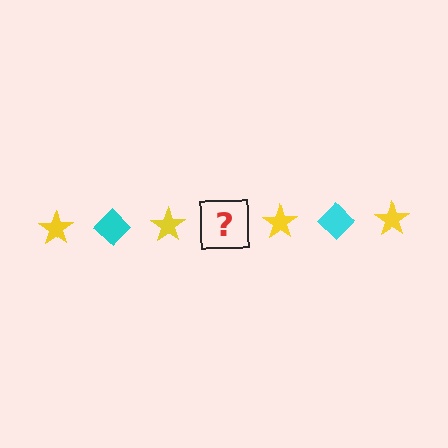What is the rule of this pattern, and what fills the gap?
The rule is that the pattern alternates between yellow star and cyan diamond. The gap should be filled with a cyan diamond.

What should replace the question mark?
The question mark should be replaced with a cyan diamond.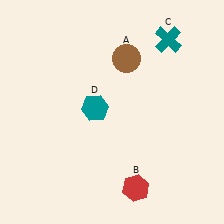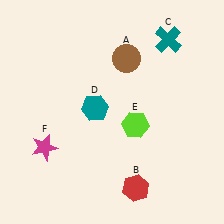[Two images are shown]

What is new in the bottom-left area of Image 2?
A magenta star (F) was added in the bottom-left area of Image 2.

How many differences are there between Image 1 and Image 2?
There are 2 differences between the two images.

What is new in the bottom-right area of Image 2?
A lime hexagon (E) was added in the bottom-right area of Image 2.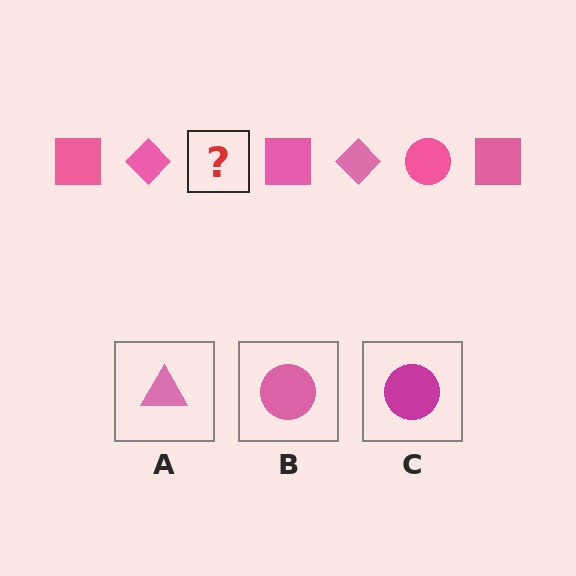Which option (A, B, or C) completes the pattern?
B.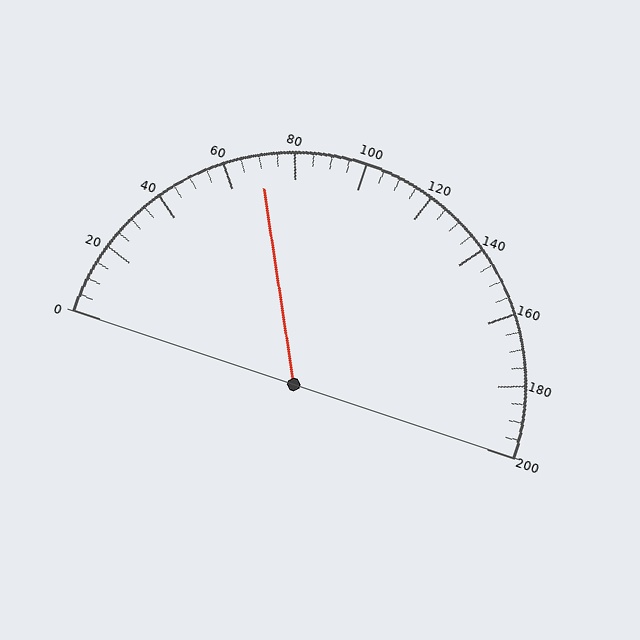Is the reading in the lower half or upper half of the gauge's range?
The reading is in the lower half of the range (0 to 200).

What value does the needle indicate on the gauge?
The needle indicates approximately 70.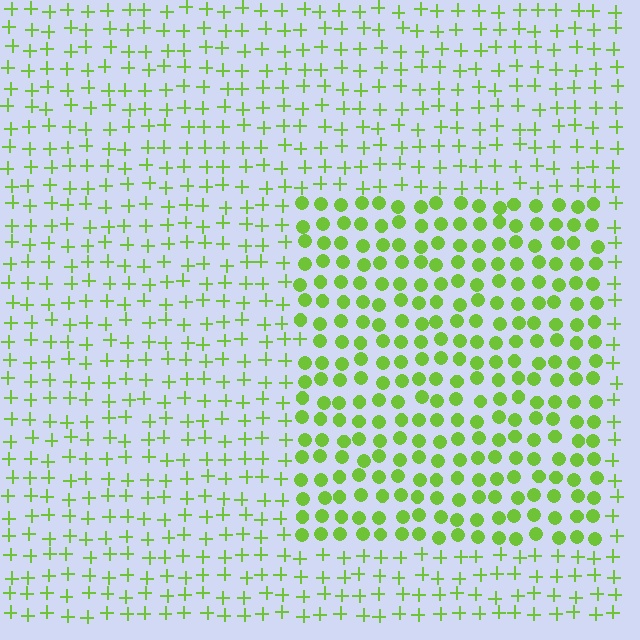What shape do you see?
I see a rectangle.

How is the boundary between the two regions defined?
The boundary is defined by a change in element shape: circles inside vs. plus signs outside. All elements share the same color and spacing.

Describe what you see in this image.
The image is filled with small lime elements arranged in a uniform grid. A rectangle-shaped region contains circles, while the surrounding area contains plus signs. The boundary is defined purely by the change in element shape.